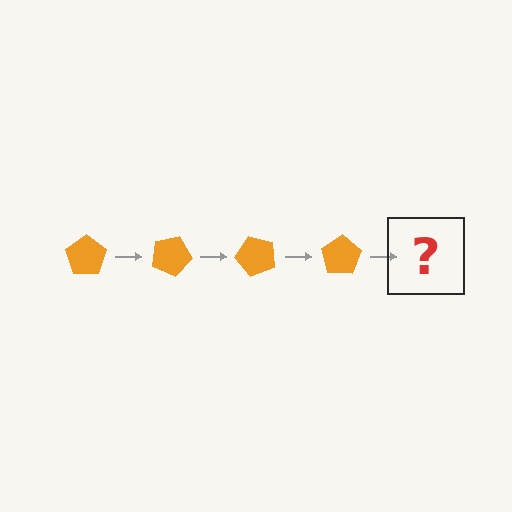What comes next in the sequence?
The next element should be an orange pentagon rotated 100 degrees.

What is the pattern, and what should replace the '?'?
The pattern is that the pentagon rotates 25 degrees each step. The '?' should be an orange pentagon rotated 100 degrees.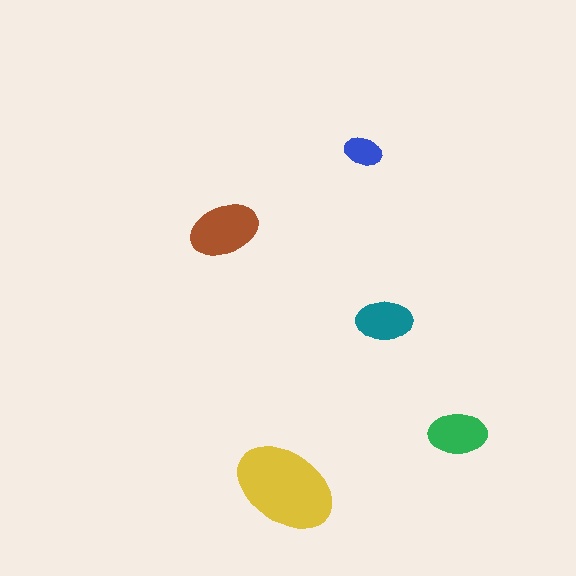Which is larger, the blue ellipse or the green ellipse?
The green one.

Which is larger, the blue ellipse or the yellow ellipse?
The yellow one.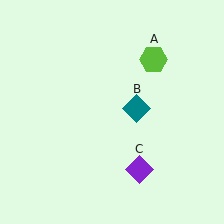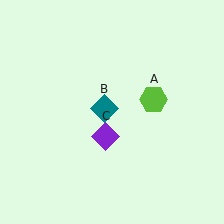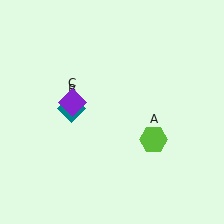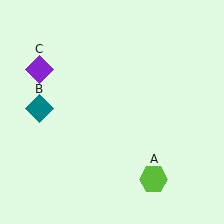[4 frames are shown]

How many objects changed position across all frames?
3 objects changed position: lime hexagon (object A), teal diamond (object B), purple diamond (object C).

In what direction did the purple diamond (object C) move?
The purple diamond (object C) moved up and to the left.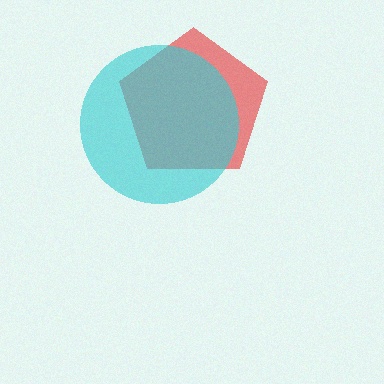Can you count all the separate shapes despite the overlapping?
Yes, there are 2 separate shapes.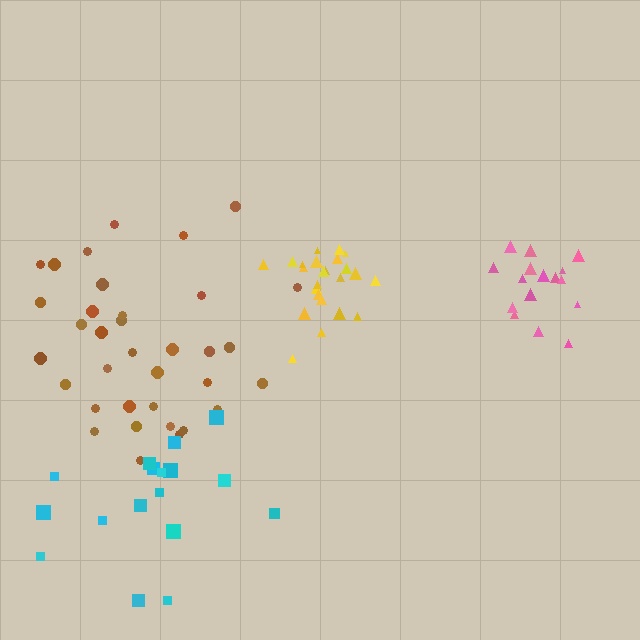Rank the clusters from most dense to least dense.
yellow, pink, brown, cyan.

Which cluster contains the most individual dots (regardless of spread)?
Brown (35).